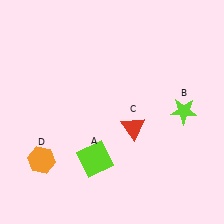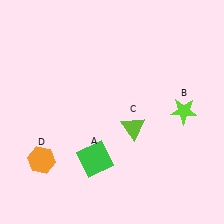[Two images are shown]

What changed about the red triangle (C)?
In Image 1, C is red. In Image 2, it changed to lime.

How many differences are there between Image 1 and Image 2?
There are 2 differences between the two images.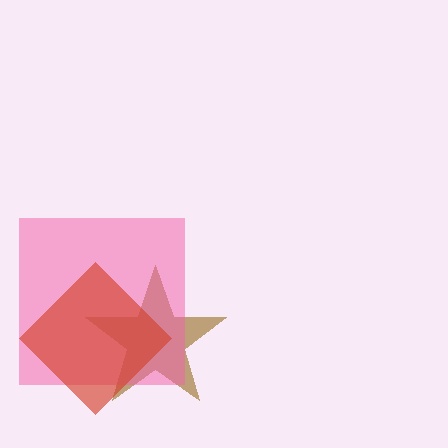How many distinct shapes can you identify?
There are 3 distinct shapes: a brown star, a pink square, a red diamond.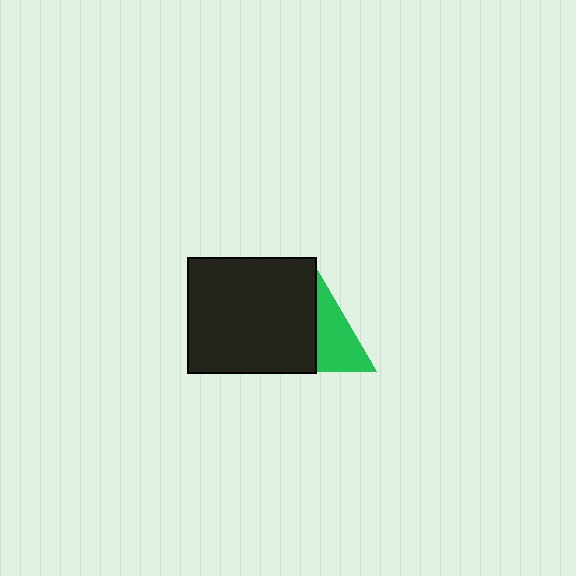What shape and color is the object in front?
The object in front is a black rectangle.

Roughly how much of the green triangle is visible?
A small part of it is visible (roughly 44%).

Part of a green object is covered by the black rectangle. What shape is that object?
It is a triangle.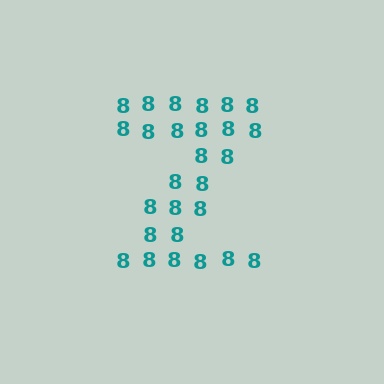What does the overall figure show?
The overall figure shows the letter Z.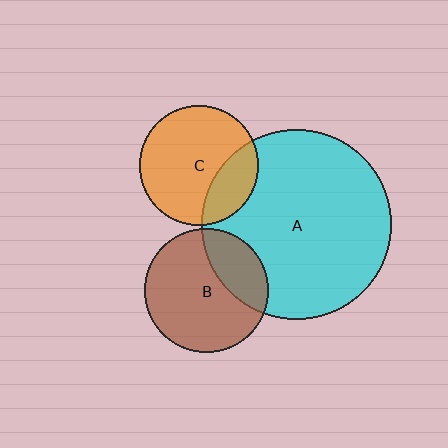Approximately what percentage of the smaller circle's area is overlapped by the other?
Approximately 25%.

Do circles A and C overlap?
Yes.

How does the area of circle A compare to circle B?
Approximately 2.4 times.